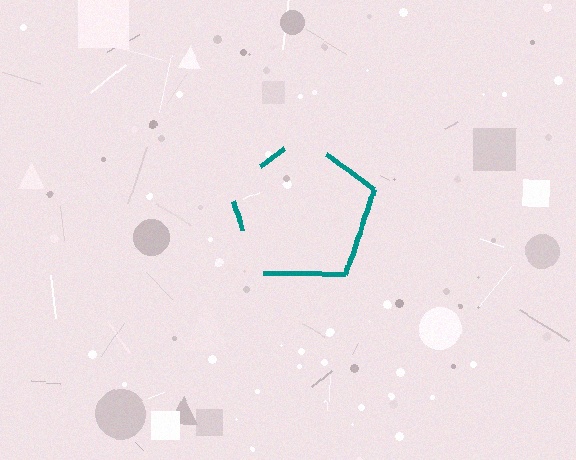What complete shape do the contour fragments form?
The contour fragments form a pentagon.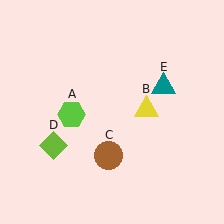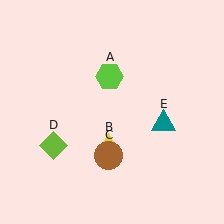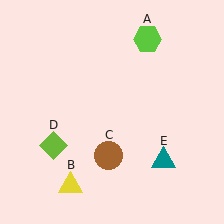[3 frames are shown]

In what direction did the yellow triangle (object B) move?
The yellow triangle (object B) moved down and to the left.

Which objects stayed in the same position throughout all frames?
Brown circle (object C) and lime diamond (object D) remained stationary.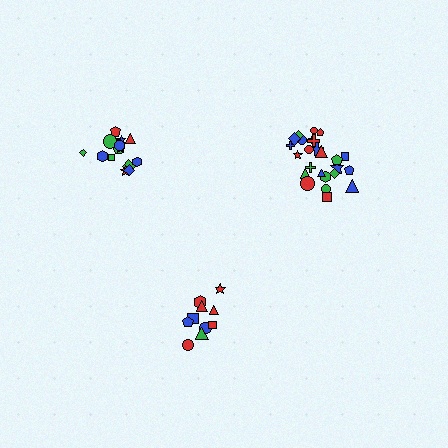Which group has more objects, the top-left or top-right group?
The top-right group.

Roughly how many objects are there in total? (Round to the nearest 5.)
Roughly 50 objects in total.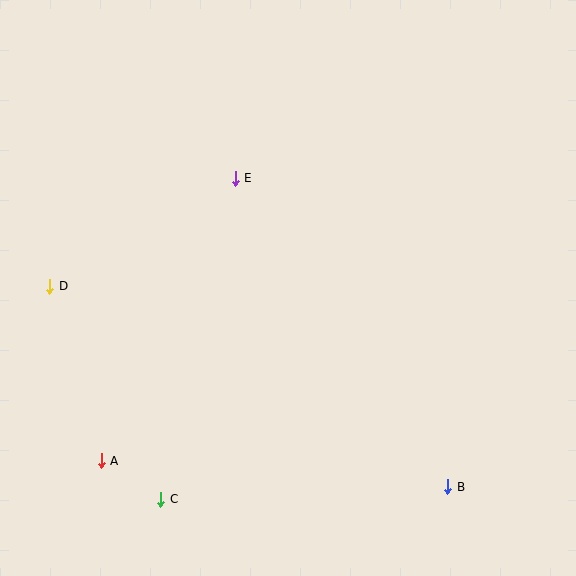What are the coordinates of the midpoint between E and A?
The midpoint between E and A is at (168, 319).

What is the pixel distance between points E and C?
The distance between E and C is 330 pixels.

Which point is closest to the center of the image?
Point E at (235, 178) is closest to the center.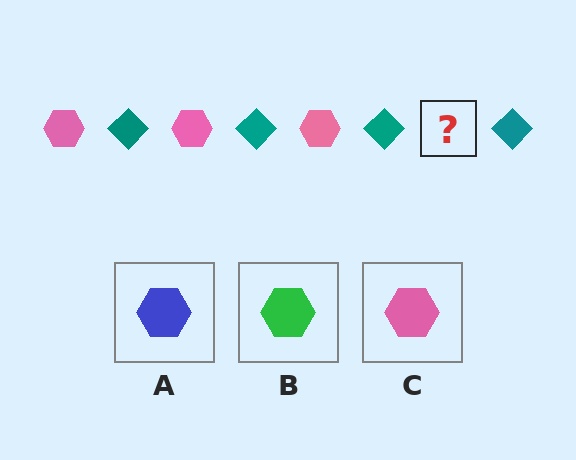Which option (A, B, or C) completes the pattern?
C.